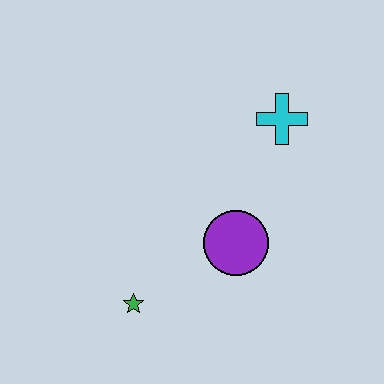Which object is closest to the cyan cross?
The purple circle is closest to the cyan cross.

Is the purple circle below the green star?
No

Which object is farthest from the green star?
The cyan cross is farthest from the green star.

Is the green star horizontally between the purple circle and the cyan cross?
No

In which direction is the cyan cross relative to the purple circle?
The cyan cross is above the purple circle.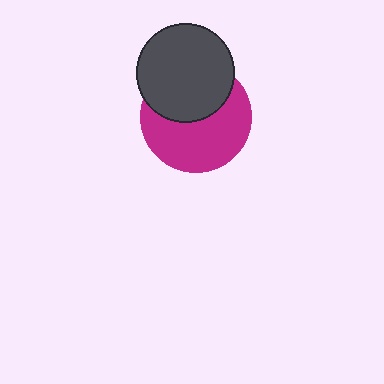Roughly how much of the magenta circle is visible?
About half of it is visible (roughly 58%).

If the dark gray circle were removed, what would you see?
You would see the complete magenta circle.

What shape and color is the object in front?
The object in front is a dark gray circle.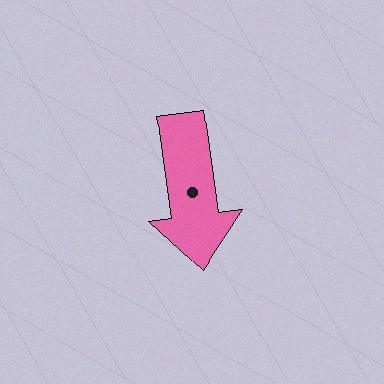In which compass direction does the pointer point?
South.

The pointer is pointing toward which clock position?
Roughly 6 o'clock.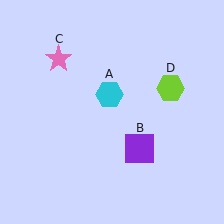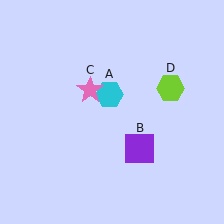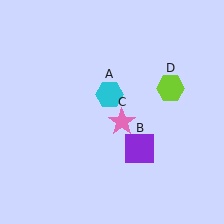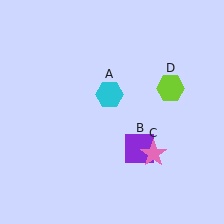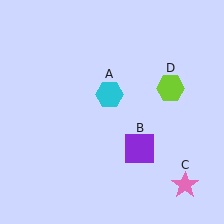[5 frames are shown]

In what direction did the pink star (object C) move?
The pink star (object C) moved down and to the right.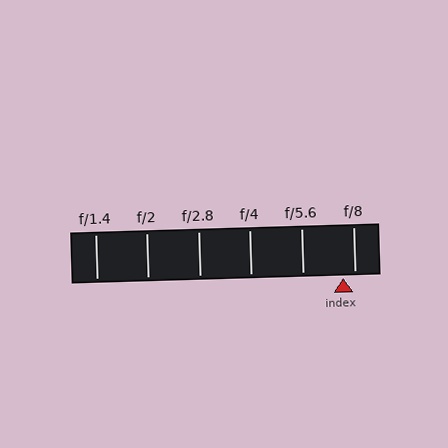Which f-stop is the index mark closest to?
The index mark is closest to f/8.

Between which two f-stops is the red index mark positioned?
The index mark is between f/5.6 and f/8.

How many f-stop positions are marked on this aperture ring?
There are 6 f-stop positions marked.